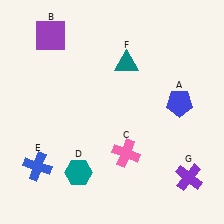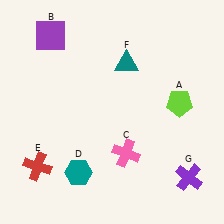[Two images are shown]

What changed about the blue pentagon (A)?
In Image 1, A is blue. In Image 2, it changed to lime.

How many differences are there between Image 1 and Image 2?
There are 2 differences between the two images.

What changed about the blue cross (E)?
In Image 1, E is blue. In Image 2, it changed to red.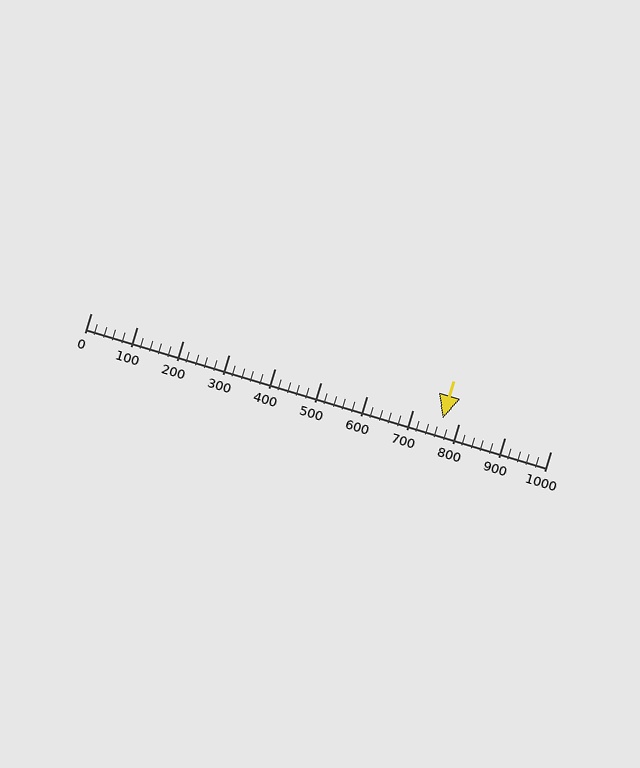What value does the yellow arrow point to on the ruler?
The yellow arrow points to approximately 765.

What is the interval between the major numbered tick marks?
The major tick marks are spaced 100 units apart.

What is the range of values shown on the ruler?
The ruler shows values from 0 to 1000.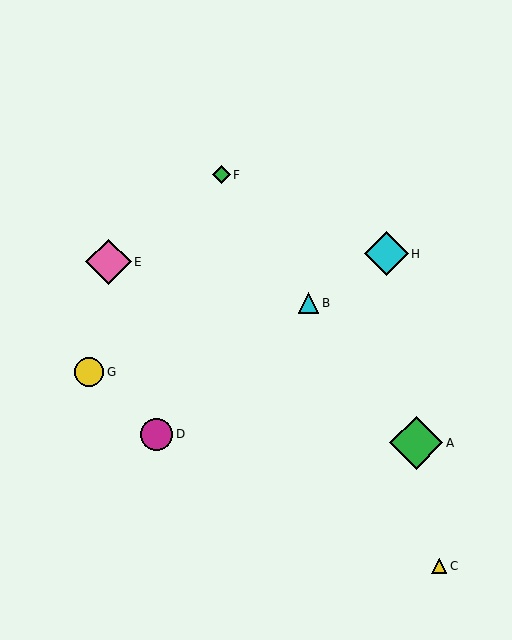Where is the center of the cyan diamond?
The center of the cyan diamond is at (386, 254).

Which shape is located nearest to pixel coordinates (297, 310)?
The cyan triangle (labeled B) at (309, 303) is nearest to that location.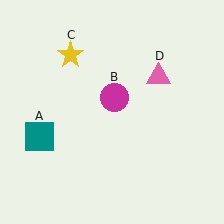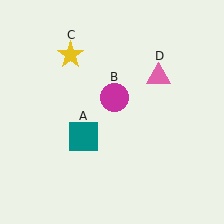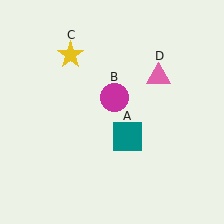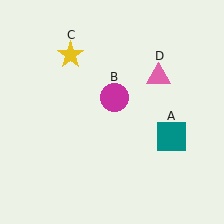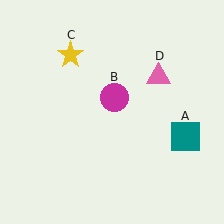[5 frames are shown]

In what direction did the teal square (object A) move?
The teal square (object A) moved right.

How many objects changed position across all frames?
1 object changed position: teal square (object A).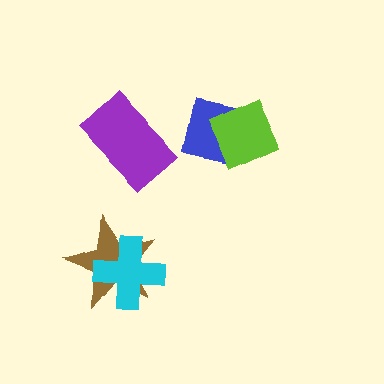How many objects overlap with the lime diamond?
1 object overlaps with the lime diamond.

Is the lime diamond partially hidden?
No, no other shape covers it.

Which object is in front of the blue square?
The lime diamond is in front of the blue square.